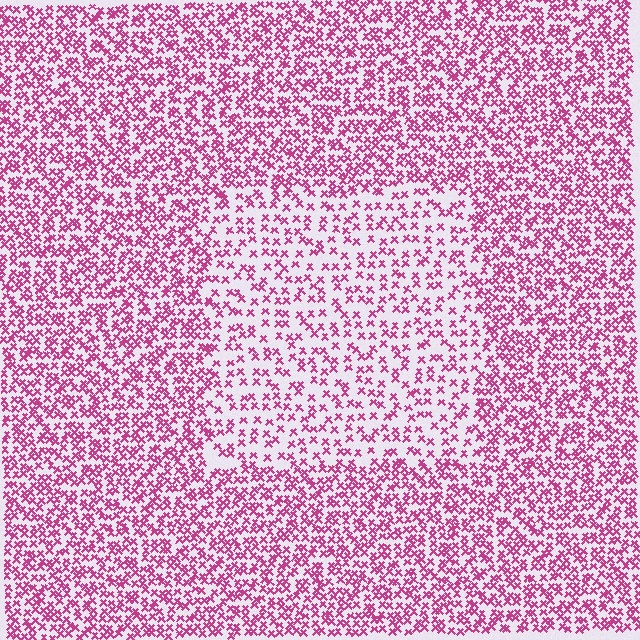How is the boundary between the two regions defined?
The boundary is defined by a change in element density (approximately 1.9x ratio). All elements are the same color, size, and shape.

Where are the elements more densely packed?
The elements are more densely packed outside the rectangle boundary.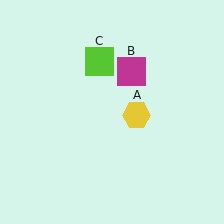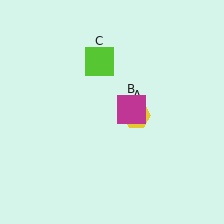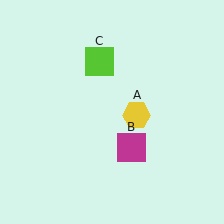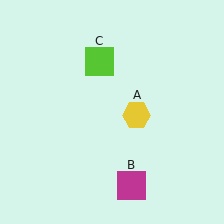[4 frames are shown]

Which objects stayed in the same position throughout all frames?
Yellow hexagon (object A) and lime square (object C) remained stationary.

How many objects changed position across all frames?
1 object changed position: magenta square (object B).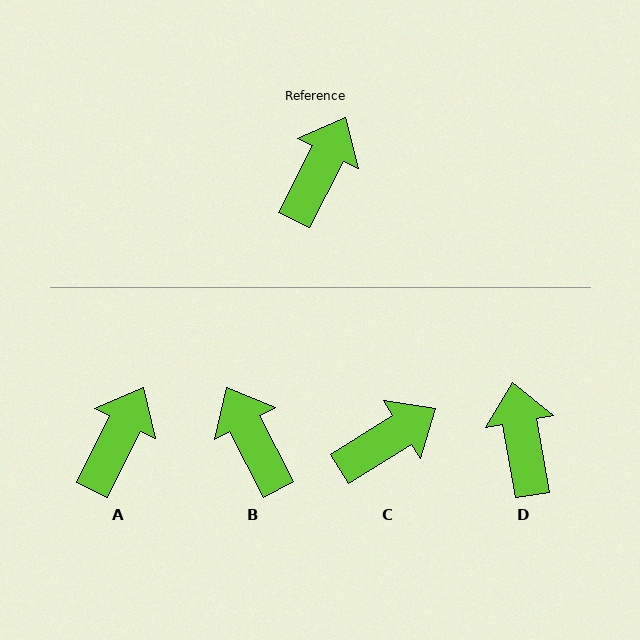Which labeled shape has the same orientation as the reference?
A.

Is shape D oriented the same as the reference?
No, it is off by about 37 degrees.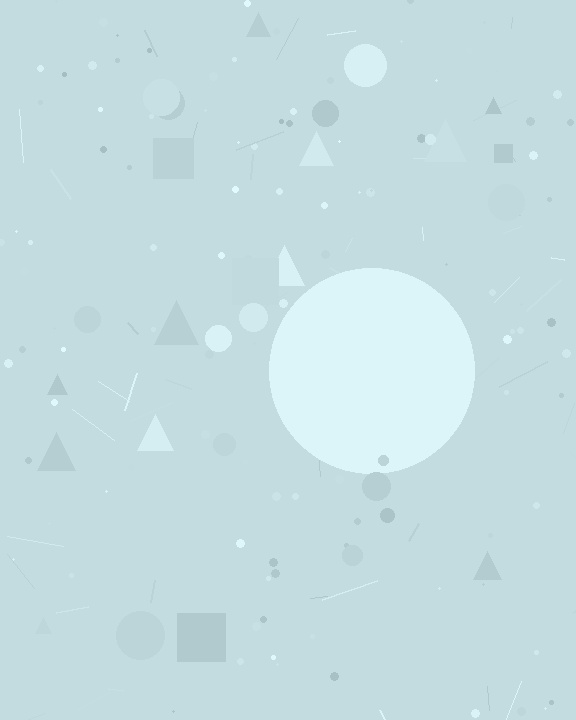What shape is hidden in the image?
A circle is hidden in the image.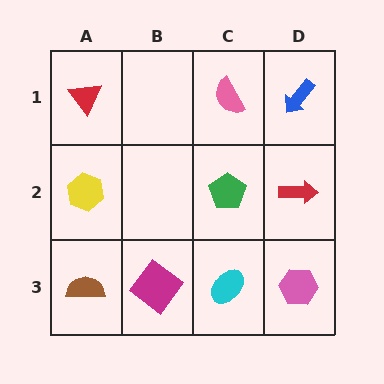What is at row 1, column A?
A red triangle.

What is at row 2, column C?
A green pentagon.